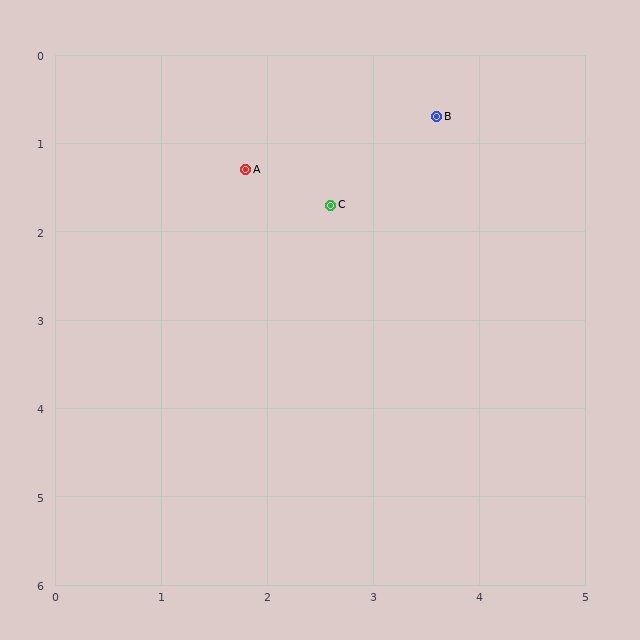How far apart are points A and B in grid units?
Points A and B are about 1.9 grid units apart.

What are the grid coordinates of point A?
Point A is at approximately (1.8, 1.3).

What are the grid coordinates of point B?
Point B is at approximately (3.6, 0.7).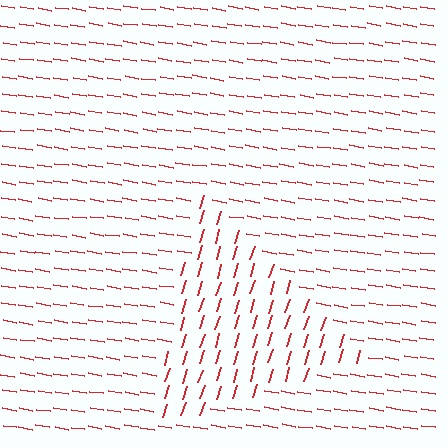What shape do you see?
I see a triangle.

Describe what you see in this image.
The image is filled with small red line segments. A triangle region in the image has lines oriented differently from the surrounding lines, creating a visible texture boundary.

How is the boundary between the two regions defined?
The boundary is defined purely by a change in line orientation (approximately 82 degrees difference). All lines are the same color and thickness.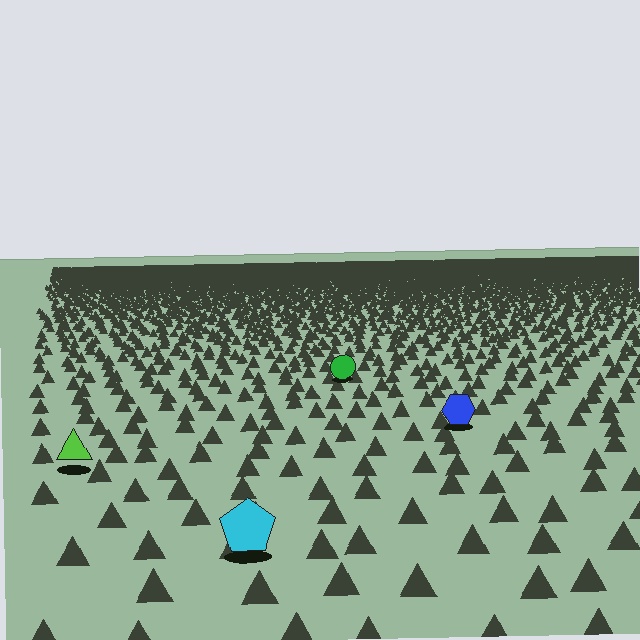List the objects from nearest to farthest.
From nearest to farthest: the cyan pentagon, the lime triangle, the blue hexagon, the green circle.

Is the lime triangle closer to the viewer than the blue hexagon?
Yes. The lime triangle is closer — you can tell from the texture gradient: the ground texture is coarser near it.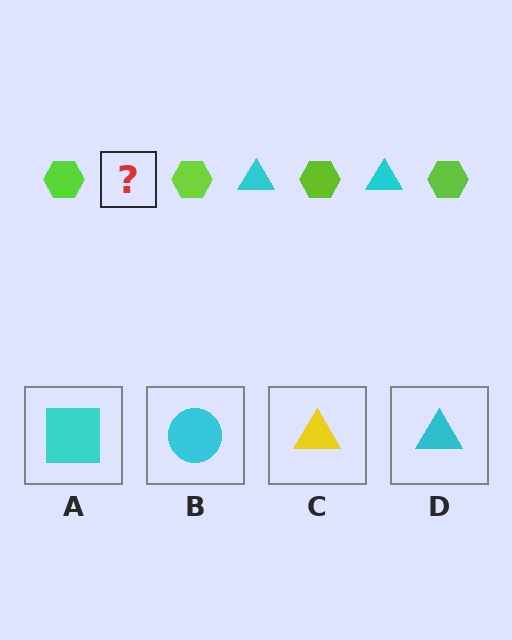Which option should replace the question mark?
Option D.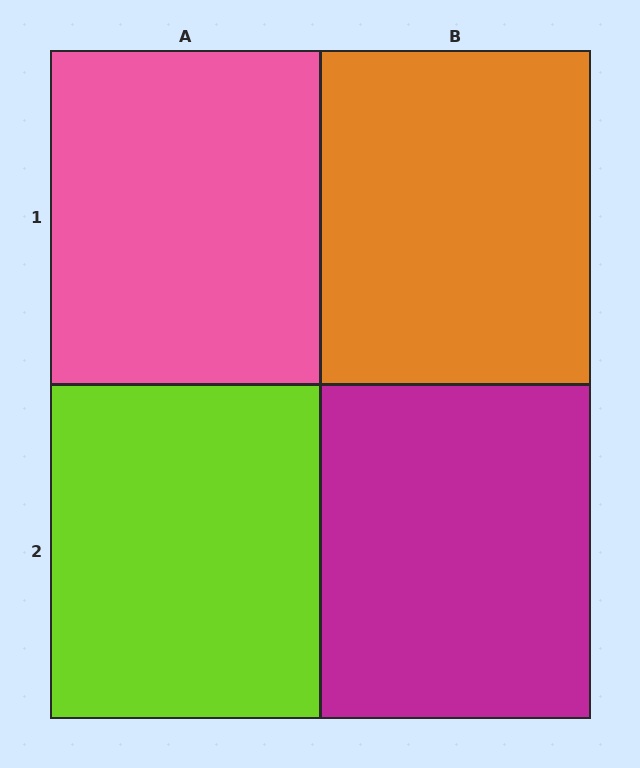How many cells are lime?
1 cell is lime.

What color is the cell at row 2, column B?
Magenta.